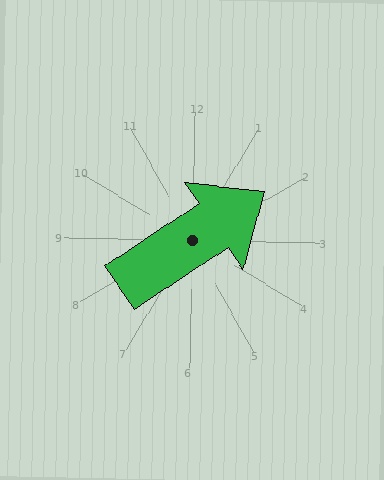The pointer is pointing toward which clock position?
Roughly 2 o'clock.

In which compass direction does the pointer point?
Northeast.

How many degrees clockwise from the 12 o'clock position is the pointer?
Approximately 55 degrees.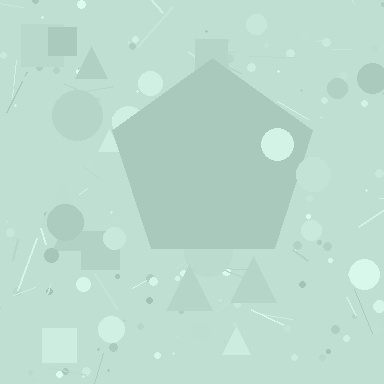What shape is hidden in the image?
A pentagon is hidden in the image.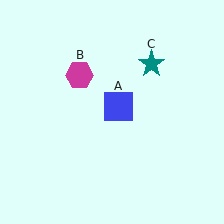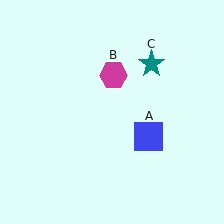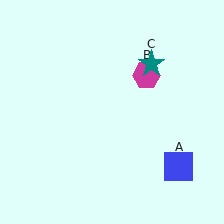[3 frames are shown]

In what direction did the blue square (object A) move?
The blue square (object A) moved down and to the right.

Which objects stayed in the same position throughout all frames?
Teal star (object C) remained stationary.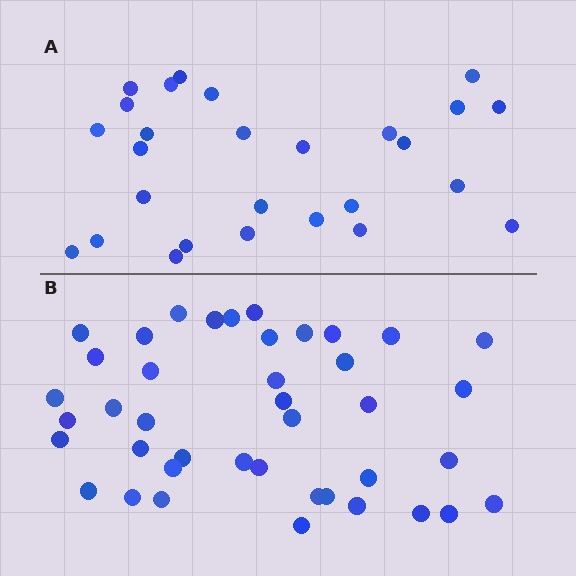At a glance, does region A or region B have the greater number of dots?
Region B (the bottom region) has more dots.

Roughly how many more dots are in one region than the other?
Region B has approximately 15 more dots than region A.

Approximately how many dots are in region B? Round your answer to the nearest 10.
About 40 dots. (The exact count is 41, which rounds to 40.)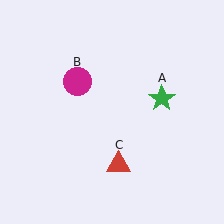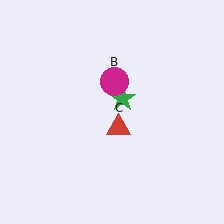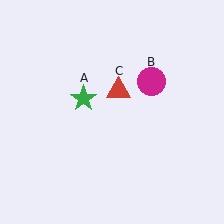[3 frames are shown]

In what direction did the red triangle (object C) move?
The red triangle (object C) moved up.